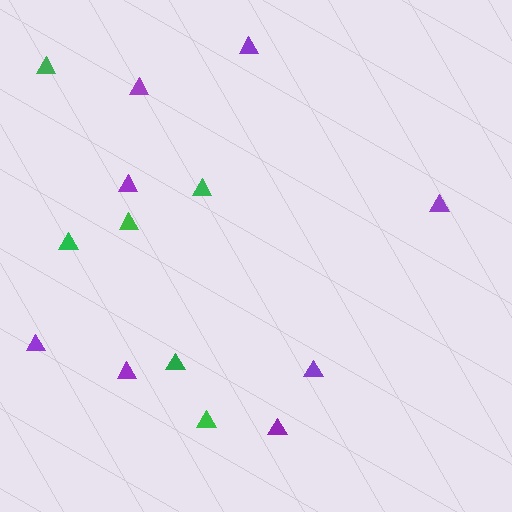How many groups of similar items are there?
There are 2 groups: one group of green triangles (6) and one group of purple triangles (8).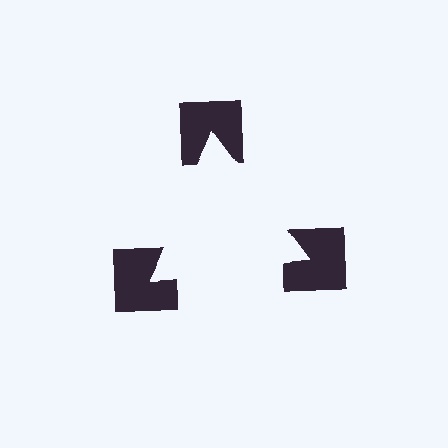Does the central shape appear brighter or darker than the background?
It typically appears slightly brighter than the background, even though no actual brightness change is drawn.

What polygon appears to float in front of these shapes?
An illusory triangle — its edges are inferred from the aligned wedge cuts in the notched squares, not physically drawn.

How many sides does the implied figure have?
3 sides.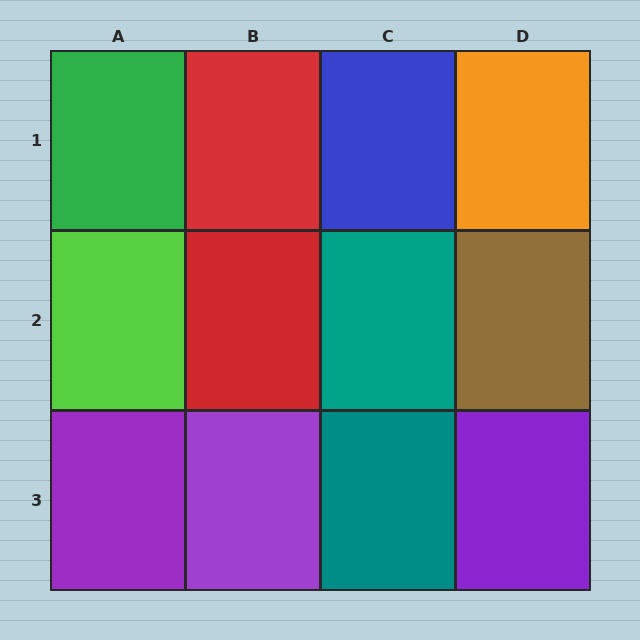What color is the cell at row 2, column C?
Teal.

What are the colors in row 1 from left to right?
Green, red, blue, orange.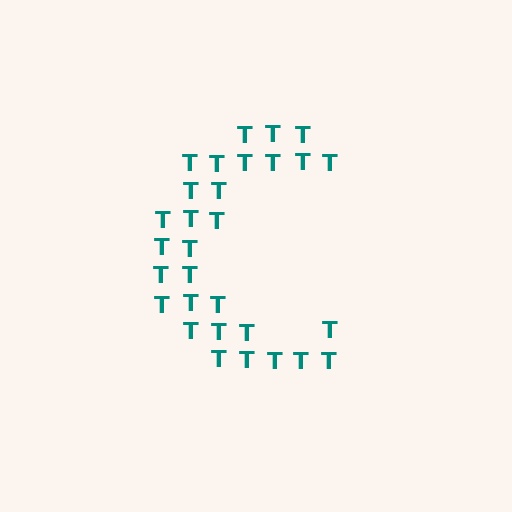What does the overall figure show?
The overall figure shows the letter C.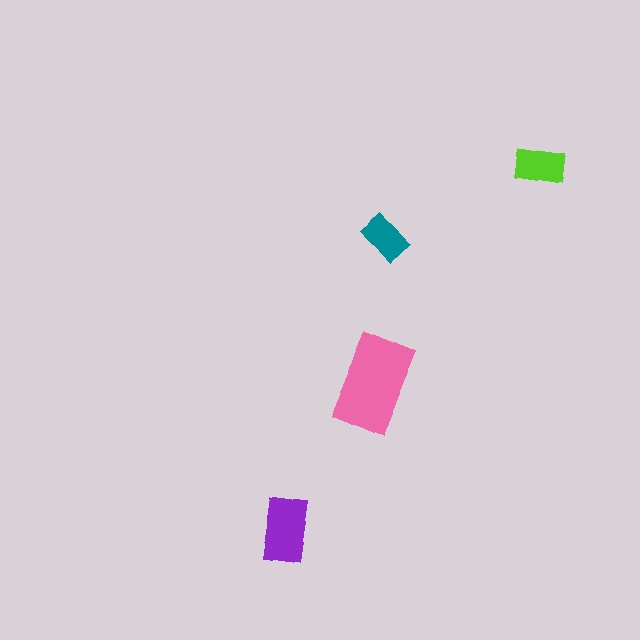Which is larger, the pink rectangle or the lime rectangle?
The pink one.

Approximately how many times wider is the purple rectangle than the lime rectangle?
About 1.5 times wider.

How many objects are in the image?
There are 4 objects in the image.